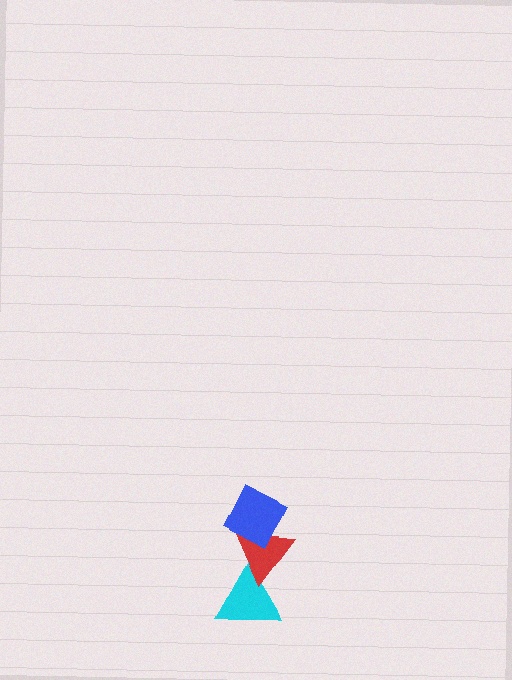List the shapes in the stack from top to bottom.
From top to bottom: the blue diamond, the red triangle, the cyan triangle.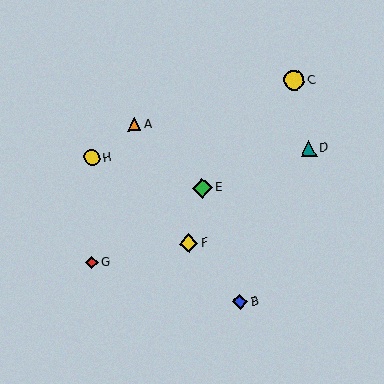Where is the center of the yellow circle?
The center of the yellow circle is at (294, 80).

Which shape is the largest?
The green diamond (labeled E) is the largest.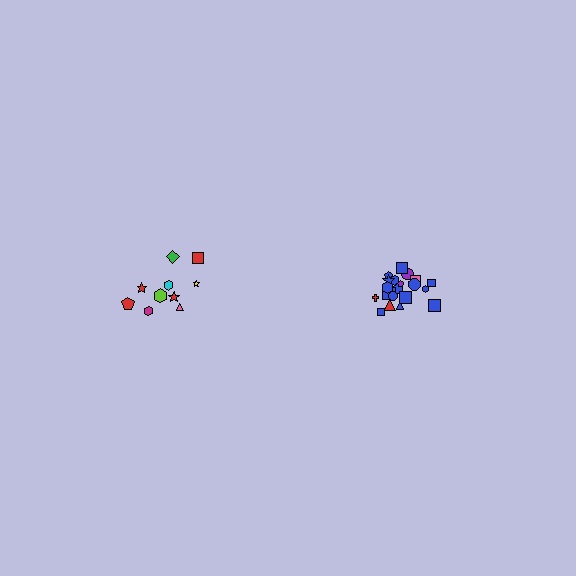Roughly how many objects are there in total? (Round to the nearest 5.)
Roughly 30 objects in total.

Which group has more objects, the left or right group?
The right group.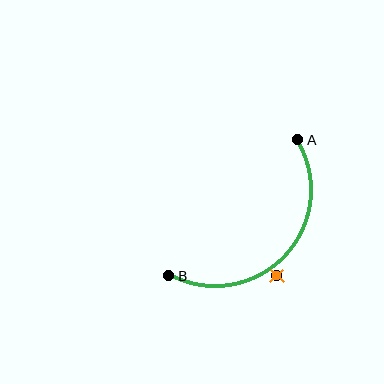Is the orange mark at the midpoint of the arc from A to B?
No — the orange mark does not lie on the arc at all. It sits slightly outside the curve.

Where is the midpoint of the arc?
The arc midpoint is the point on the curve farthest from the straight line joining A and B. It sits below and to the right of that line.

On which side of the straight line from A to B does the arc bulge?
The arc bulges below and to the right of the straight line connecting A and B.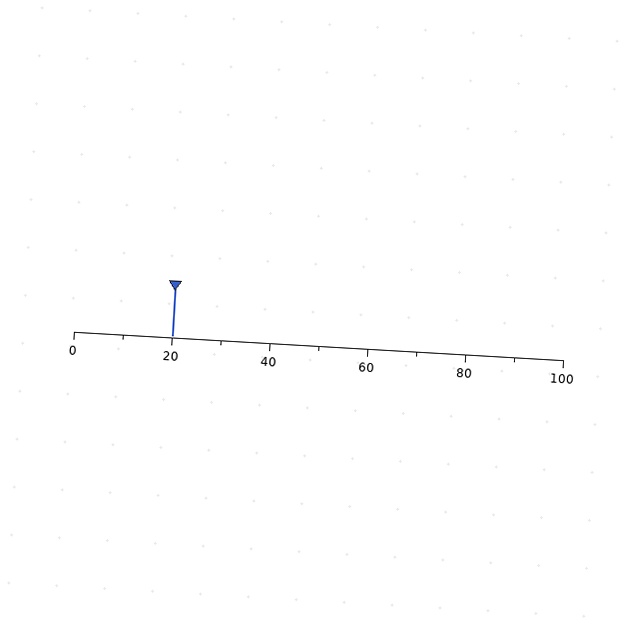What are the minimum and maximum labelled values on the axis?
The axis runs from 0 to 100.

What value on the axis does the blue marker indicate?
The marker indicates approximately 20.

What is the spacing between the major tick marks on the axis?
The major ticks are spaced 20 apart.